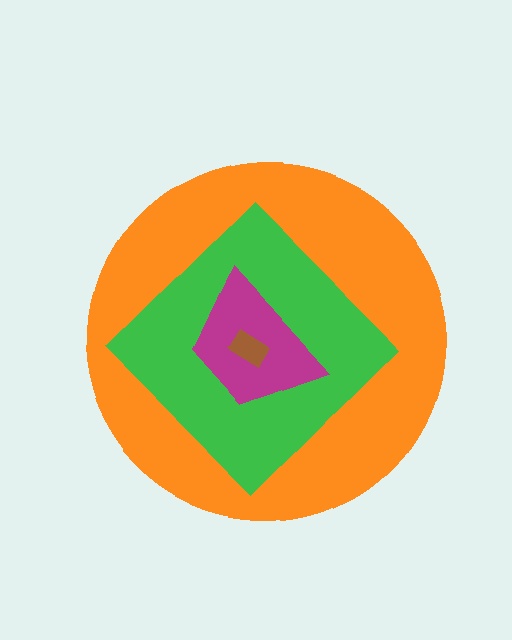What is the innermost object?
The brown rectangle.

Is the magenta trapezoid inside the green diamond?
Yes.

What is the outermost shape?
The orange circle.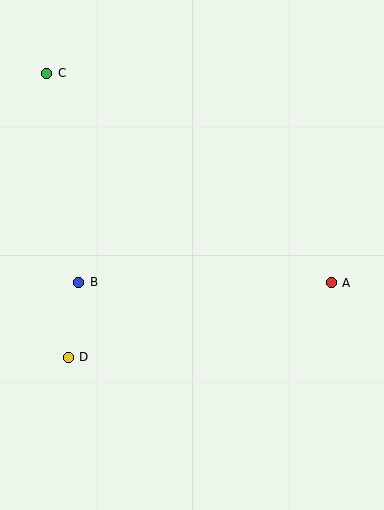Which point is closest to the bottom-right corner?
Point A is closest to the bottom-right corner.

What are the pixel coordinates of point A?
Point A is at (331, 283).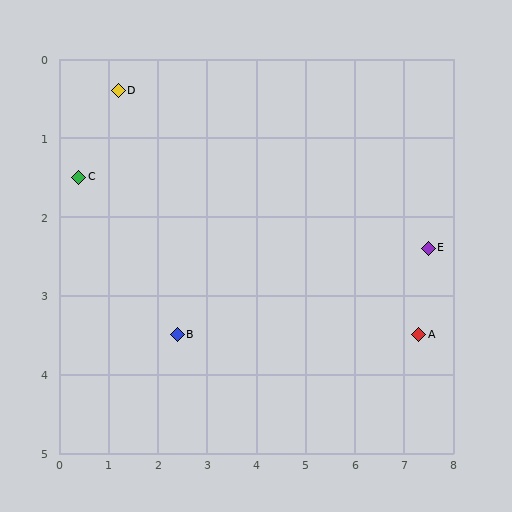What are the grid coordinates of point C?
Point C is at approximately (0.4, 1.5).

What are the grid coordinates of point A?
Point A is at approximately (7.3, 3.5).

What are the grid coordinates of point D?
Point D is at approximately (1.2, 0.4).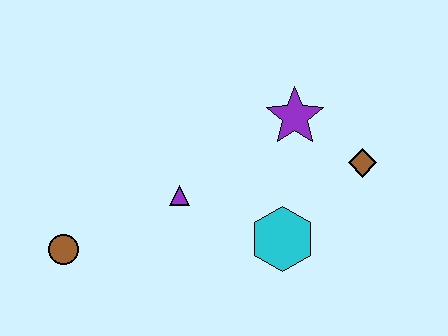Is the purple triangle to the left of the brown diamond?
Yes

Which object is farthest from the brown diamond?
The brown circle is farthest from the brown diamond.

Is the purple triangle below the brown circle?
No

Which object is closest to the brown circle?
The purple triangle is closest to the brown circle.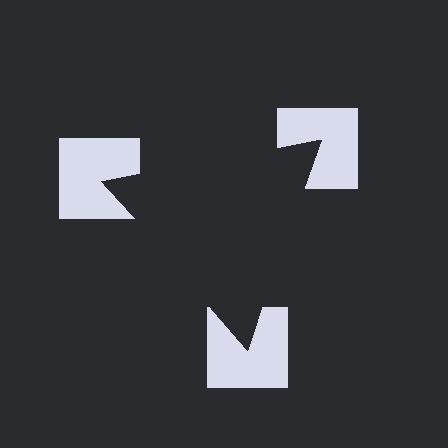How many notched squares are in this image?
There are 3 — one at each vertex of the illusory triangle.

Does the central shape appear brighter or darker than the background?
It typically appears slightly darker than the background, even though no actual brightness change is drawn.